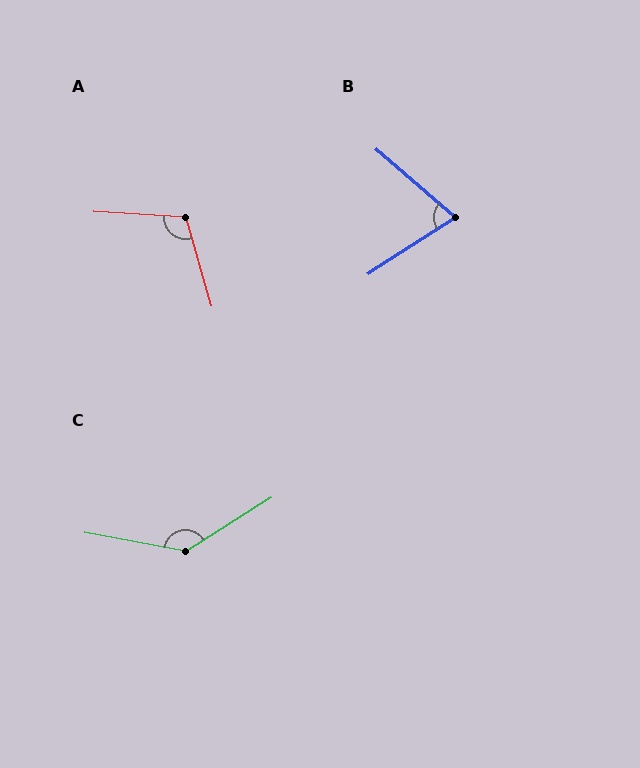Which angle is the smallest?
B, at approximately 74 degrees.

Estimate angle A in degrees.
Approximately 110 degrees.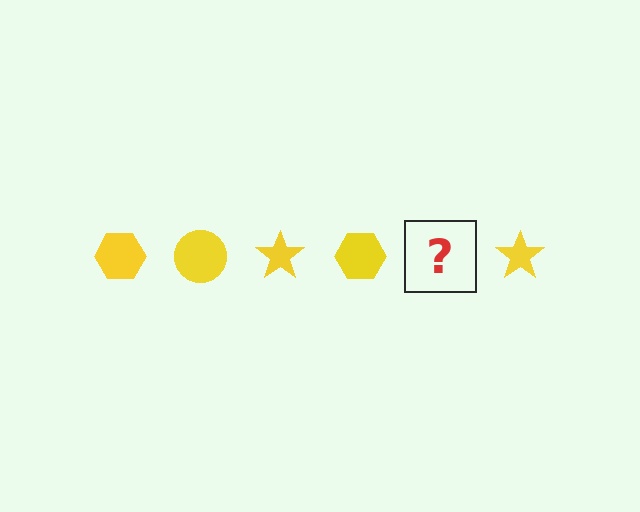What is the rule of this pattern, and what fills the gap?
The rule is that the pattern cycles through hexagon, circle, star shapes in yellow. The gap should be filled with a yellow circle.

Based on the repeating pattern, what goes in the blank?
The blank should be a yellow circle.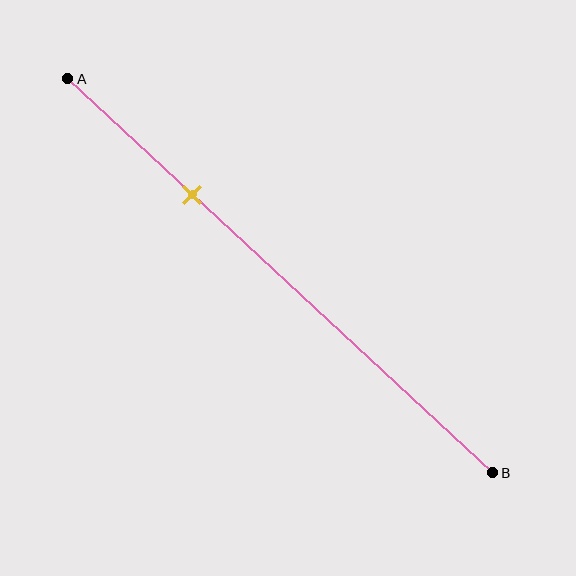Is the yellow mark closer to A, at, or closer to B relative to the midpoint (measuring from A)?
The yellow mark is closer to point A than the midpoint of segment AB.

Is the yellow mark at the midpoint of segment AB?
No, the mark is at about 30% from A, not at the 50% midpoint.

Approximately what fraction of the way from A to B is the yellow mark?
The yellow mark is approximately 30% of the way from A to B.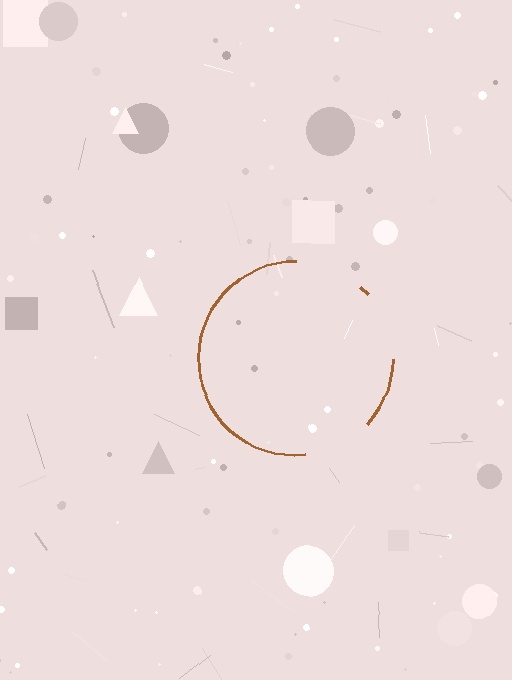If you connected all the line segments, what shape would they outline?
They would outline a circle.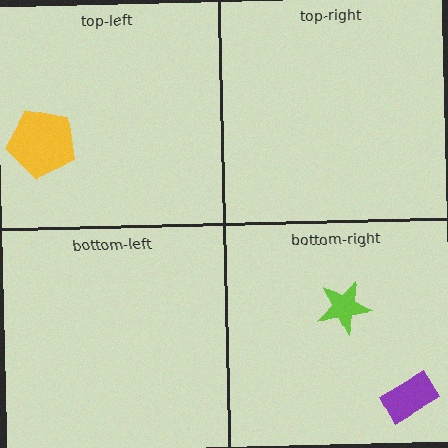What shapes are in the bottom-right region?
The lime star, the purple rectangle.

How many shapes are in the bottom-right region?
2.